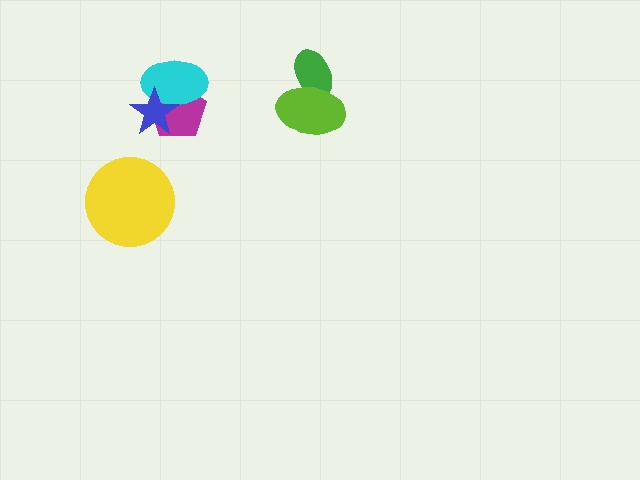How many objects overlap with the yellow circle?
0 objects overlap with the yellow circle.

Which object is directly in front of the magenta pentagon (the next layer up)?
The cyan ellipse is directly in front of the magenta pentagon.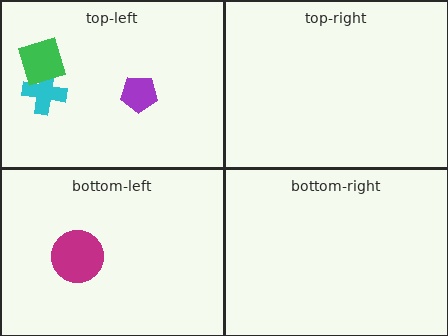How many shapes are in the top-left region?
3.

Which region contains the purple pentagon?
The top-left region.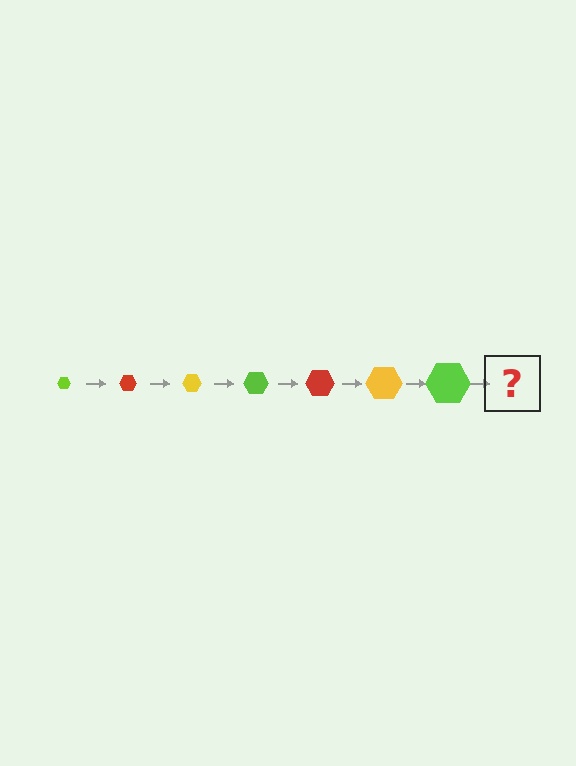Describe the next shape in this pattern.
It should be a red hexagon, larger than the previous one.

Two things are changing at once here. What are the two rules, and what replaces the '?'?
The two rules are that the hexagon grows larger each step and the color cycles through lime, red, and yellow. The '?' should be a red hexagon, larger than the previous one.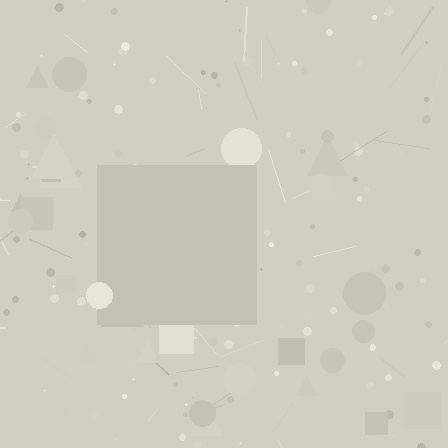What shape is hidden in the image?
A square is hidden in the image.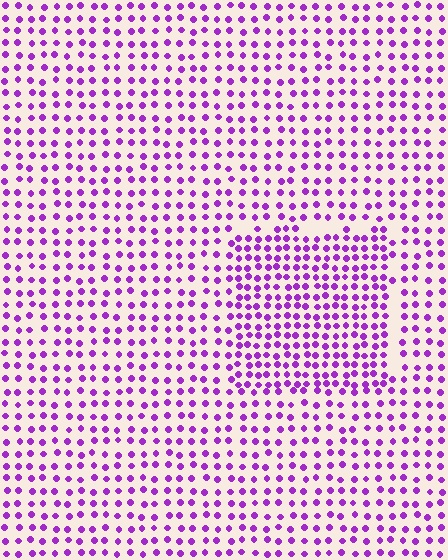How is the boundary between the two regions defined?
The boundary is defined by a change in element density (approximately 1.6x ratio). All elements are the same color, size, and shape.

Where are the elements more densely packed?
The elements are more densely packed inside the rectangle boundary.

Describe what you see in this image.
The image contains small purple elements arranged at two different densities. A rectangle-shaped region is visible where the elements are more densely packed than the surrounding area.